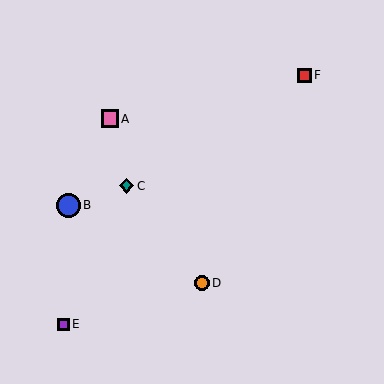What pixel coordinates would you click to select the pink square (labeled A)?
Click at (110, 119) to select the pink square A.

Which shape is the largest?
The blue circle (labeled B) is the largest.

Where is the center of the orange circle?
The center of the orange circle is at (202, 283).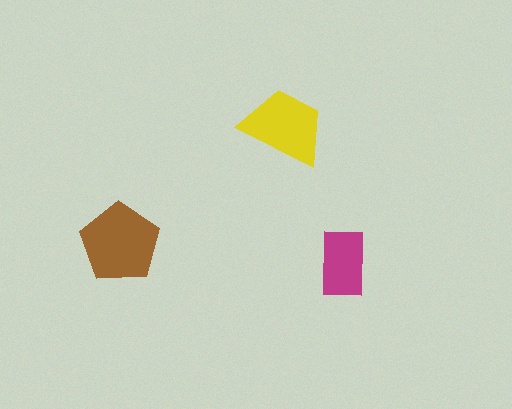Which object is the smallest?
The magenta rectangle.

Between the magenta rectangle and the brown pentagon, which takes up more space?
The brown pentagon.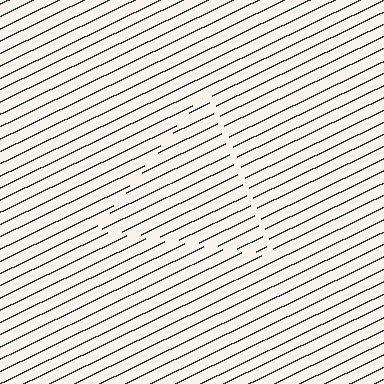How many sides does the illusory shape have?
3 sides — the line-ends trace a triangle.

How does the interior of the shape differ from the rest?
The interior of the shape contains the same grating, shifted by half a period — the contour is defined by the phase discontinuity where line-ends from the inner and outer gratings abut.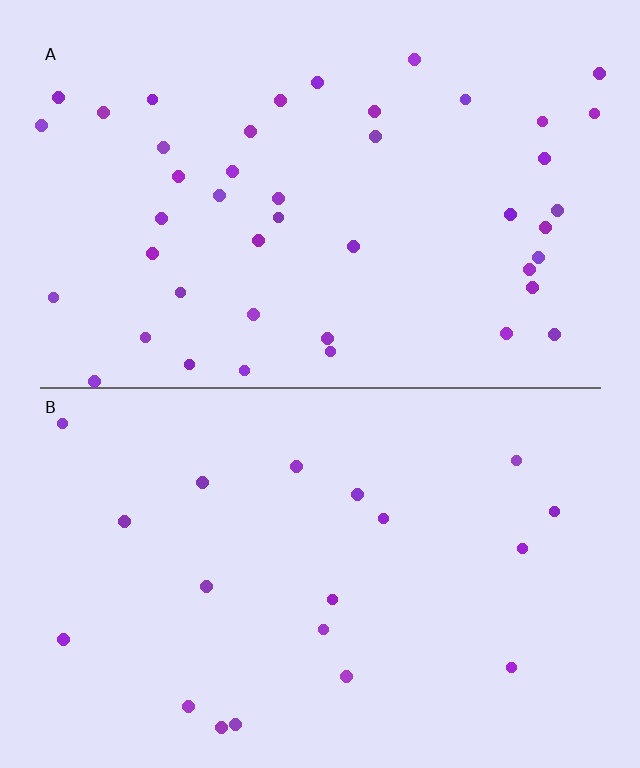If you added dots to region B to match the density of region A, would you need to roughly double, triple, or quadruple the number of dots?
Approximately double.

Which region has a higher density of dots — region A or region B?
A (the top).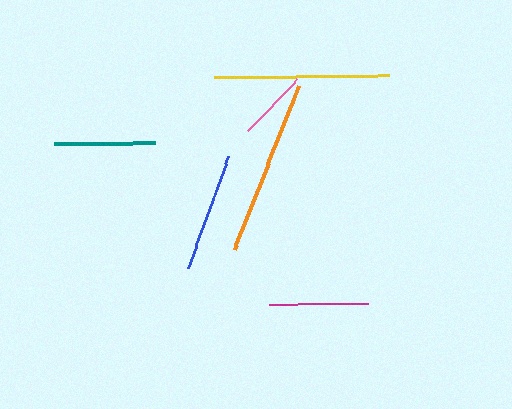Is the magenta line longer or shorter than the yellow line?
The yellow line is longer than the magenta line.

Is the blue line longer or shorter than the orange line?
The orange line is longer than the blue line.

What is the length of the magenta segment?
The magenta segment is approximately 99 pixels long.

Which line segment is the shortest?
The pink line is the shortest at approximately 71 pixels.